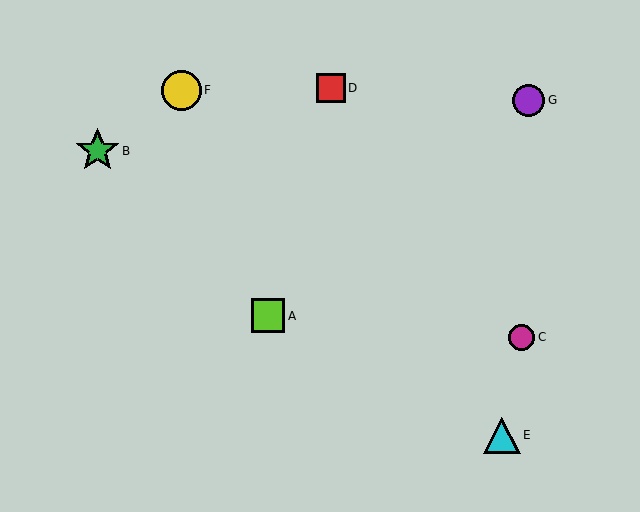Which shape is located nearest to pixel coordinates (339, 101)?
The red square (labeled D) at (331, 88) is nearest to that location.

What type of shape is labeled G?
Shape G is a purple circle.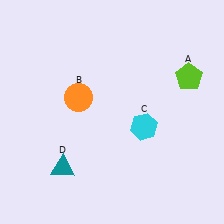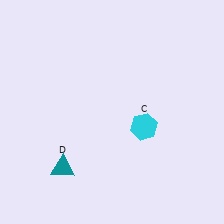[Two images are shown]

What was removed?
The lime pentagon (A), the orange circle (B) were removed in Image 2.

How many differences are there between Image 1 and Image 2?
There are 2 differences between the two images.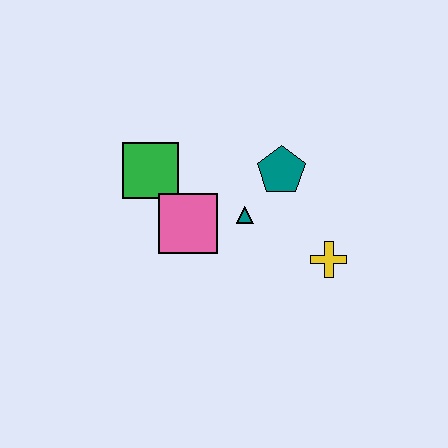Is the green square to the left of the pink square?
Yes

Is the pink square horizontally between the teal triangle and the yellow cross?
No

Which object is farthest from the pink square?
The yellow cross is farthest from the pink square.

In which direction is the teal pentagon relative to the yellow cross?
The teal pentagon is above the yellow cross.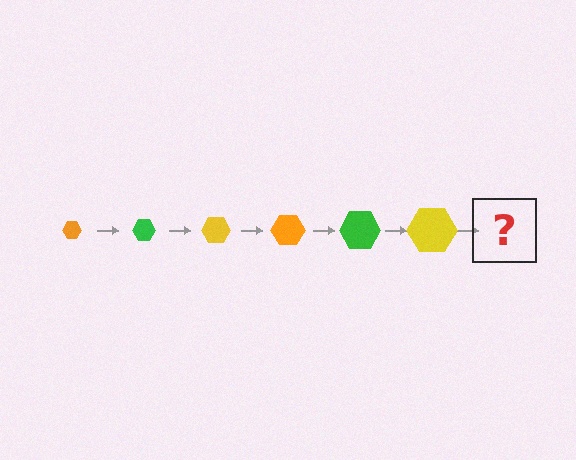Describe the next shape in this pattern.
It should be an orange hexagon, larger than the previous one.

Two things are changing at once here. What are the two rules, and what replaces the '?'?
The two rules are that the hexagon grows larger each step and the color cycles through orange, green, and yellow. The '?' should be an orange hexagon, larger than the previous one.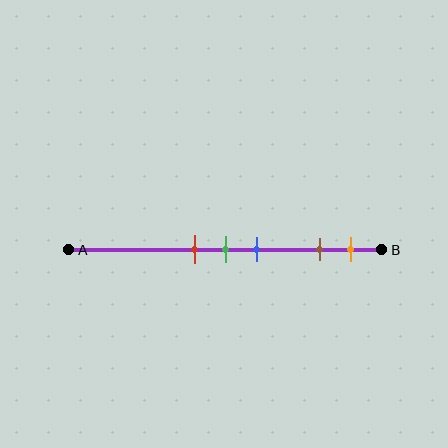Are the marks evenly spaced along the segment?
No, the marks are not evenly spaced.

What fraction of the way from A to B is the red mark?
The red mark is approximately 40% (0.4) of the way from A to B.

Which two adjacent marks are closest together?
The red and green marks are the closest adjacent pair.